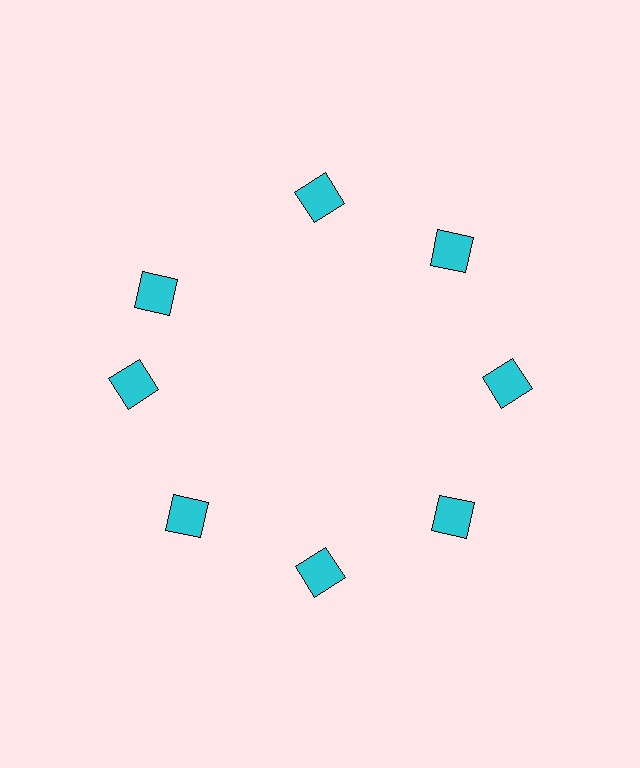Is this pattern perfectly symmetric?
No. The 8 cyan squares are arranged in a ring, but one element near the 10 o'clock position is rotated out of alignment along the ring, breaking the 8-fold rotational symmetry.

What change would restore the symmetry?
The symmetry would be restored by rotating it back into even spacing with its neighbors so that all 8 squares sit at equal angles and equal distance from the center.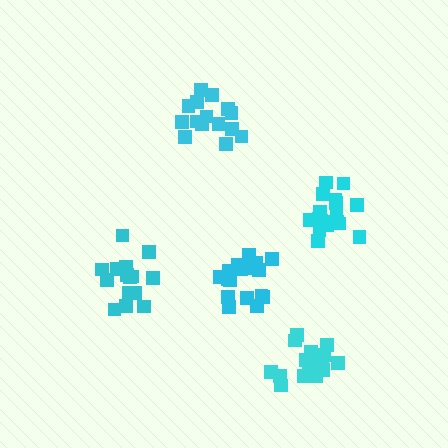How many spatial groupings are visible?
There are 5 spatial groupings.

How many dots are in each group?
Group 1: 15 dots, Group 2: 19 dots, Group 3: 15 dots, Group 4: 19 dots, Group 5: 17 dots (85 total).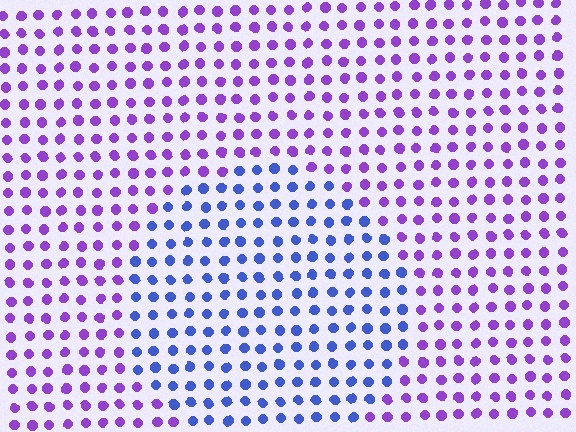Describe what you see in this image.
The image is filled with small purple elements in a uniform arrangement. A circle-shaped region is visible where the elements are tinted to a slightly different hue, forming a subtle color boundary.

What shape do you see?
I see a circle.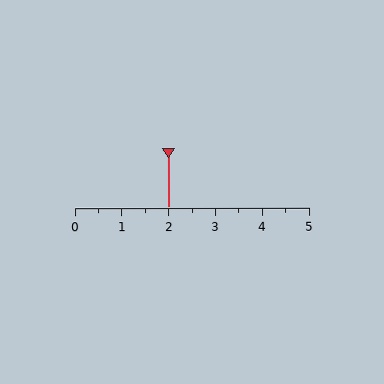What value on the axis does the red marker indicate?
The marker indicates approximately 2.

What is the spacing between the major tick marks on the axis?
The major ticks are spaced 1 apart.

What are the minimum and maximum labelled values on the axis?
The axis runs from 0 to 5.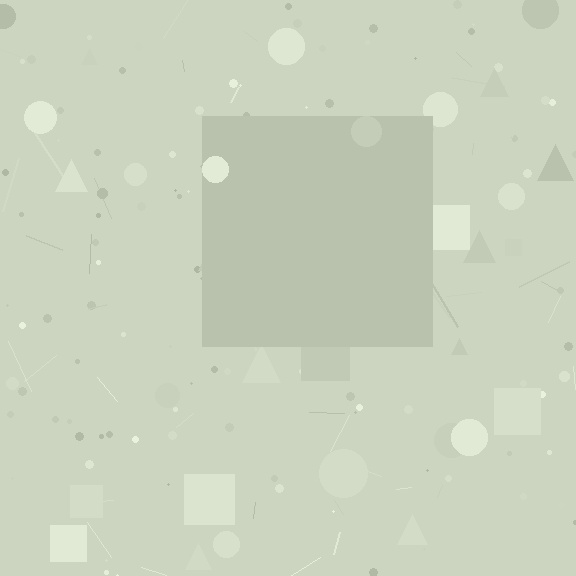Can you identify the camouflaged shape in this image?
The camouflaged shape is a square.